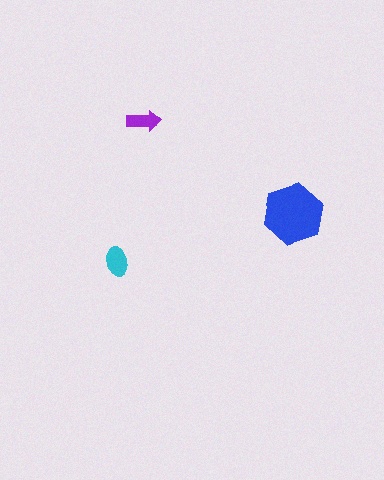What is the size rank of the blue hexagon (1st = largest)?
1st.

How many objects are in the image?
There are 3 objects in the image.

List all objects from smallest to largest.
The purple arrow, the cyan ellipse, the blue hexagon.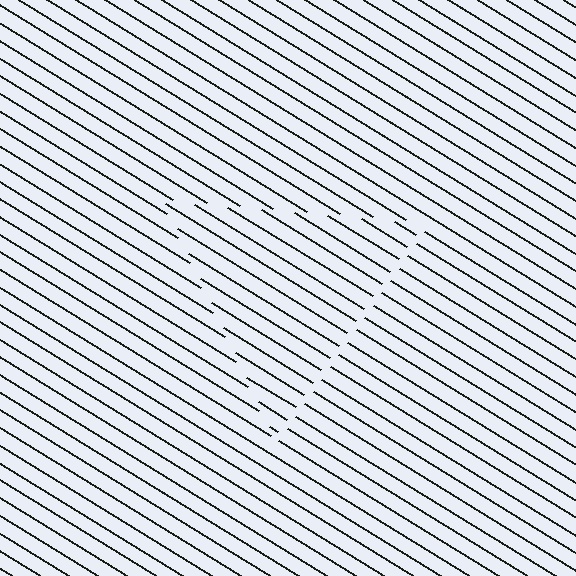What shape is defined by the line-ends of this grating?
An illusory triangle. The interior of the shape contains the same grating, shifted by half a period — the contour is defined by the phase discontinuity where line-ends from the inner and outer gratings abut.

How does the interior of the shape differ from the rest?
The interior of the shape contains the same grating, shifted by half a period — the contour is defined by the phase discontinuity where line-ends from the inner and outer gratings abut.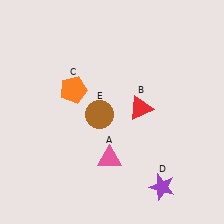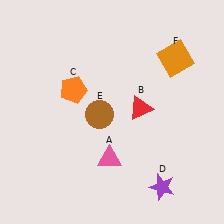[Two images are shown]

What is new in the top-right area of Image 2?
An orange square (F) was added in the top-right area of Image 2.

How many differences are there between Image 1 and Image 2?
There is 1 difference between the two images.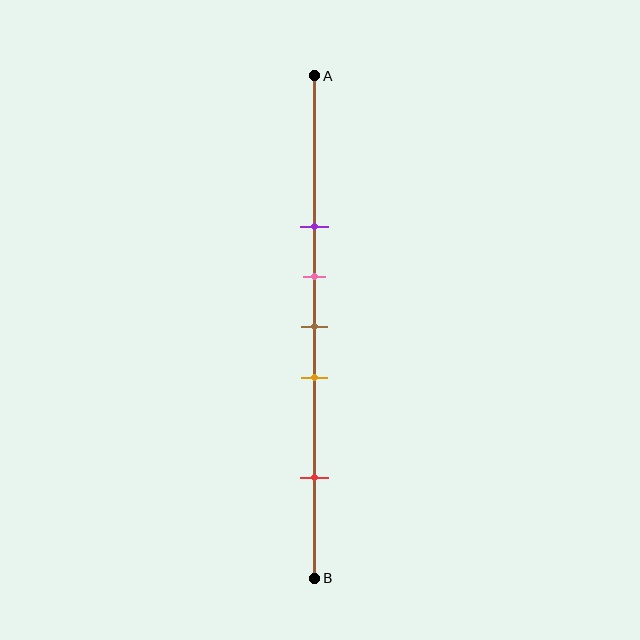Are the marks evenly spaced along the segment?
No, the marks are not evenly spaced.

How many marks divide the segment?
There are 5 marks dividing the segment.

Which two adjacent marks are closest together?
The pink and brown marks are the closest adjacent pair.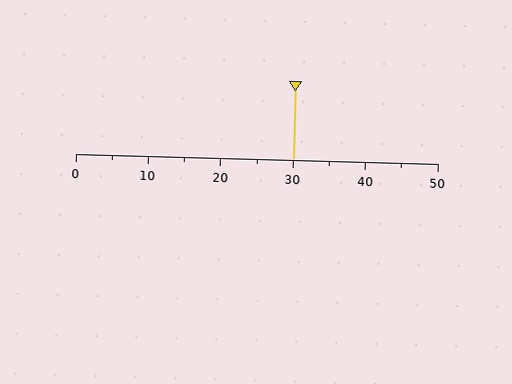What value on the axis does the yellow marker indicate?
The marker indicates approximately 30.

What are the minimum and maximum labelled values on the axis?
The axis runs from 0 to 50.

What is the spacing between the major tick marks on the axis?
The major ticks are spaced 10 apart.